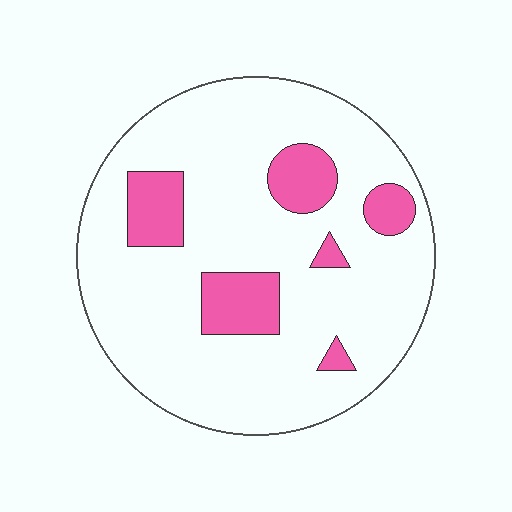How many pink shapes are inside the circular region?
6.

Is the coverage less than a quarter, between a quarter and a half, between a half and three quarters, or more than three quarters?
Less than a quarter.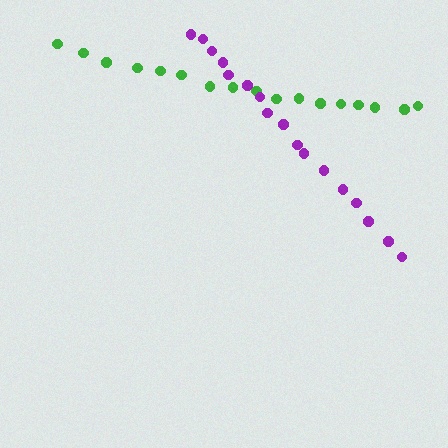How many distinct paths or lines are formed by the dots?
There are 2 distinct paths.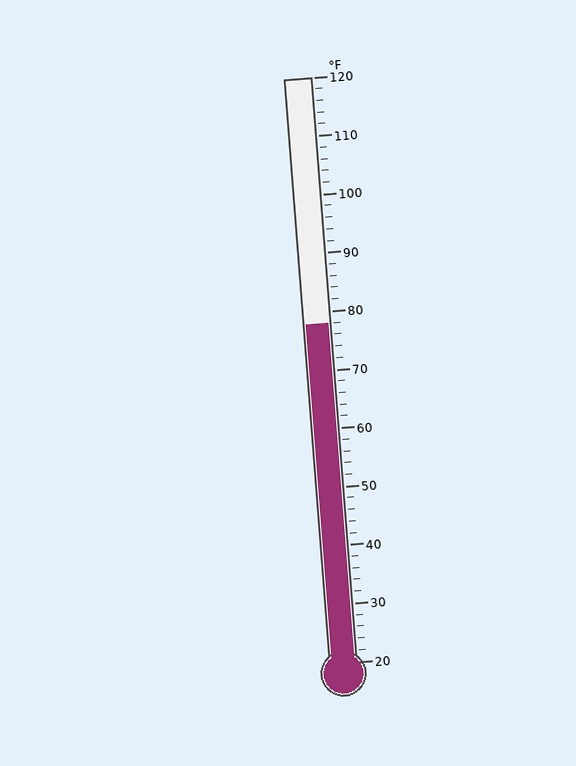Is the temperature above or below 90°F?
The temperature is below 90°F.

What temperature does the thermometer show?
The thermometer shows approximately 78°F.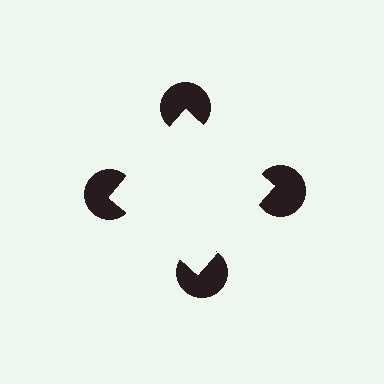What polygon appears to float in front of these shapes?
An illusory square — its edges are inferred from the aligned wedge cuts in the pac-man discs, not physically drawn.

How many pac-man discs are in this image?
There are 4 — one at each vertex of the illusory square.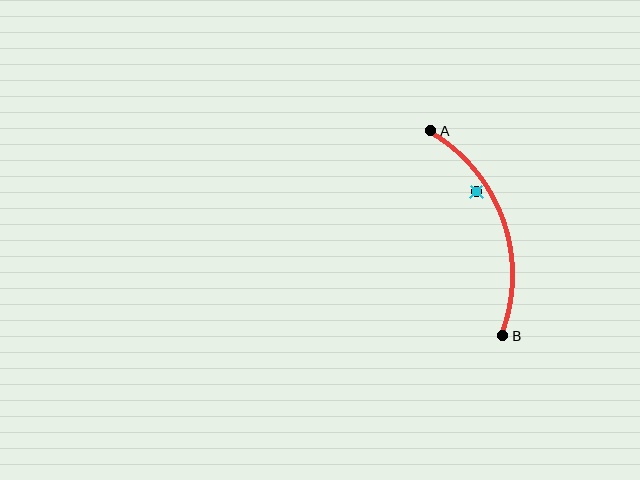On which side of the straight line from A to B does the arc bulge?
The arc bulges to the right of the straight line connecting A and B.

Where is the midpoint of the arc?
The arc midpoint is the point on the curve farthest from the straight line joining A and B. It sits to the right of that line.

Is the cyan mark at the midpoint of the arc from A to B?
No — the cyan mark does not lie on the arc at all. It sits slightly inside the curve.